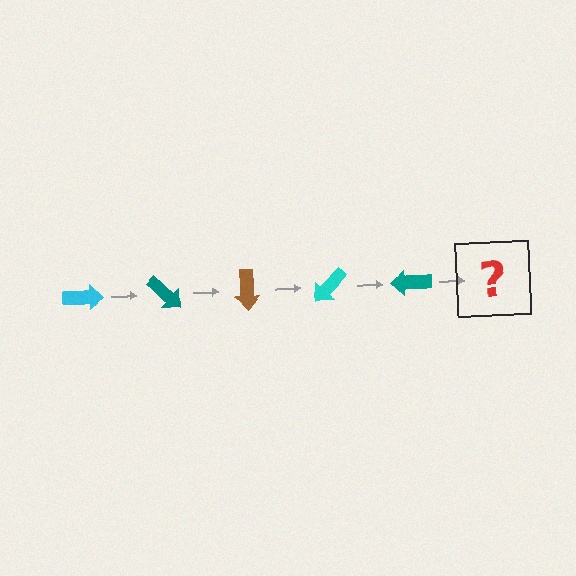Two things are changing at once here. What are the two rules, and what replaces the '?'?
The two rules are that it rotates 45 degrees each step and the color cycles through cyan, teal, and brown. The '?' should be a brown arrow, rotated 225 degrees from the start.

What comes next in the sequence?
The next element should be a brown arrow, rotated 225 degrees from the start.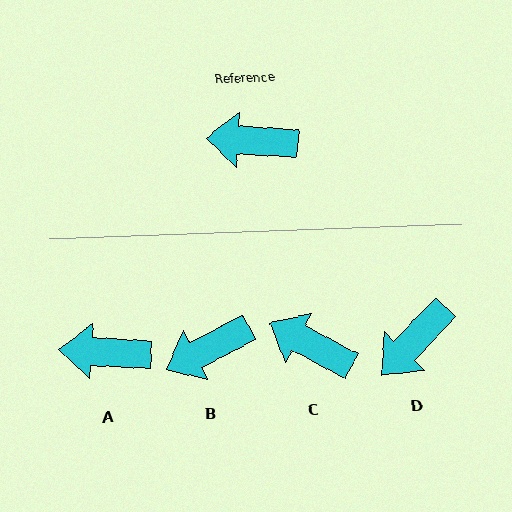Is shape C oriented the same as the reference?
No, it is off by about 25 degrees.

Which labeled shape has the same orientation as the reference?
A.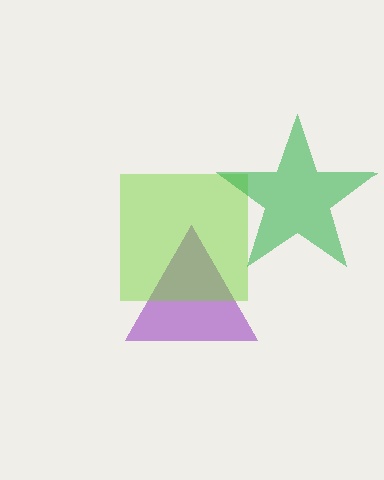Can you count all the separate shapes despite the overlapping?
Yes, there are 3 separate shapes.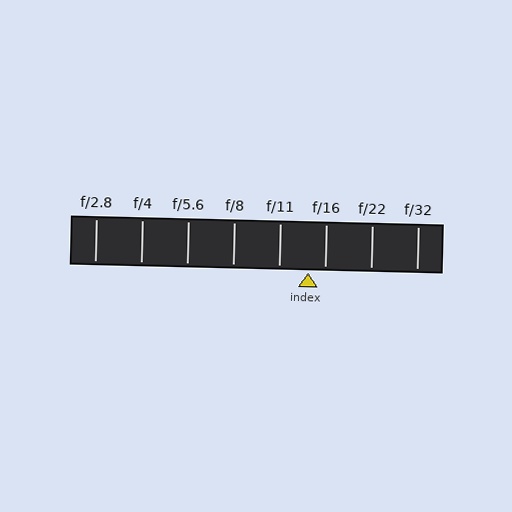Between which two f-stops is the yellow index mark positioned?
The index mark is between f/11 and f/16.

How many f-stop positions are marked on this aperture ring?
There are 8 f-stop positions marked.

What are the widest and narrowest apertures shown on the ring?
The widest aperture shown is f/2.8 and the narrowest is f/32.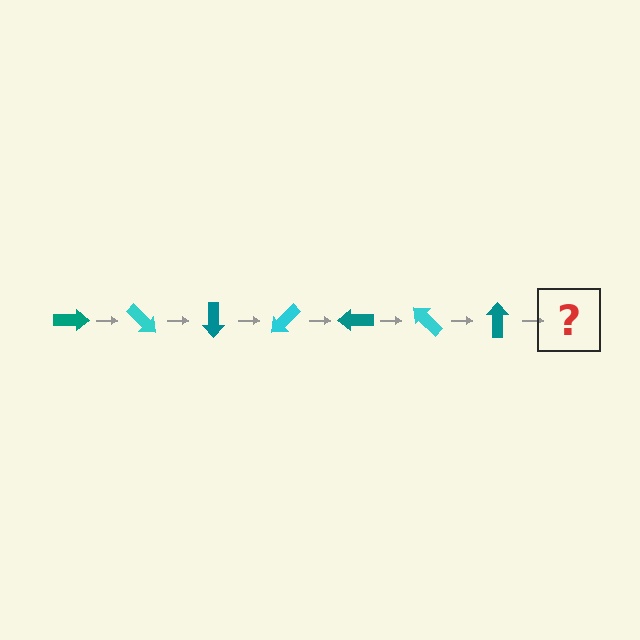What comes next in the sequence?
The next element should be a cyan arrow, rotated 315 degrees from the start.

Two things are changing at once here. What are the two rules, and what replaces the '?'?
The two rules are that it rotates 45 degrees each step and the color cycles through teal and cyan. The '?' should be a cyan arrow, rotated 315 degrees from the start.